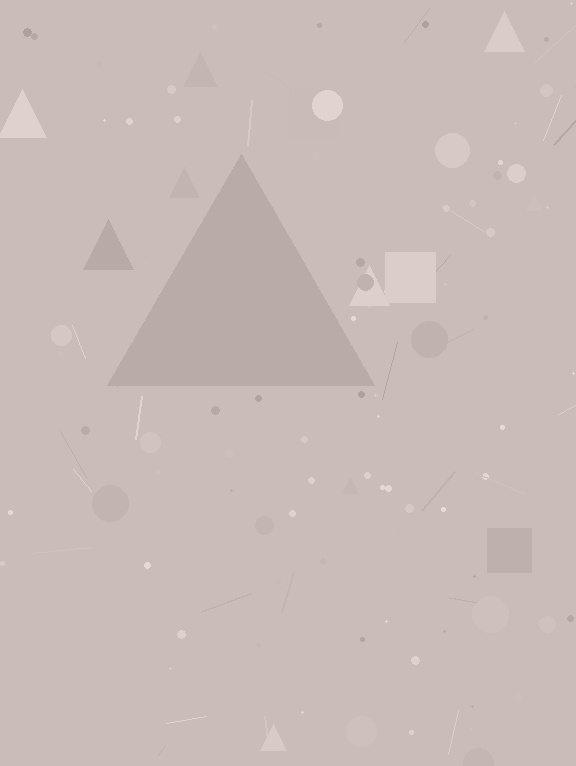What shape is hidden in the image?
A triangle is hidden in the image.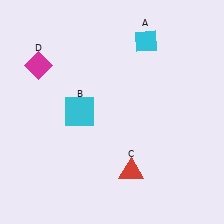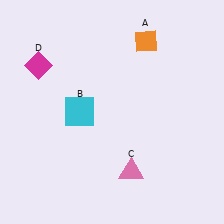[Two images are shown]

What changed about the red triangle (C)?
In Image 1, C is red. In Image 2, it changed to pink.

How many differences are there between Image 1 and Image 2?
There are 2 differences between the two images.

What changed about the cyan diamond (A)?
In Image 1, A is cyan. In Image 2, it changed to orange.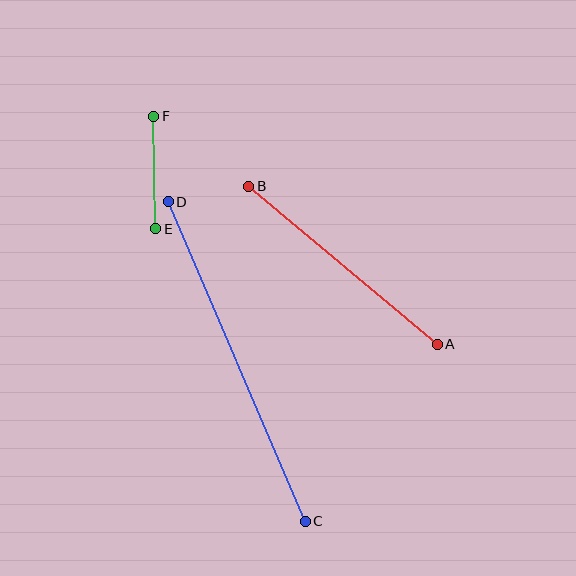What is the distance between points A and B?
The distance is approximately 246 pixels.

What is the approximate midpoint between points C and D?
The midpoint is at approximately (237, 362) pixels.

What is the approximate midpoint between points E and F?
The midpoint is at approximately (155, 172) pixels.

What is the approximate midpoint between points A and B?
The midpoint is at approximately (343, 265) pixels.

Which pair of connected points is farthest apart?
Points C and D are farthest apart.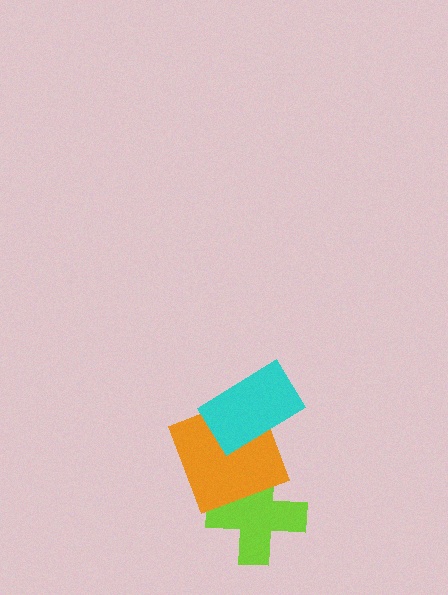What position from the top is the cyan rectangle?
The cyan rectangle is 1st from the top.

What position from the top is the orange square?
The orange square is 2nd from the top.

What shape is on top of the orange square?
The cyan rectangle is on top of the orange square.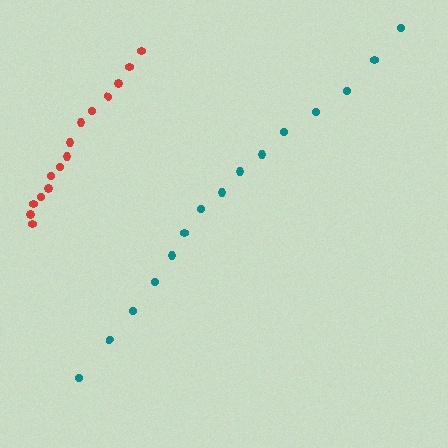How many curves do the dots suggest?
There are 2 distinct paths.